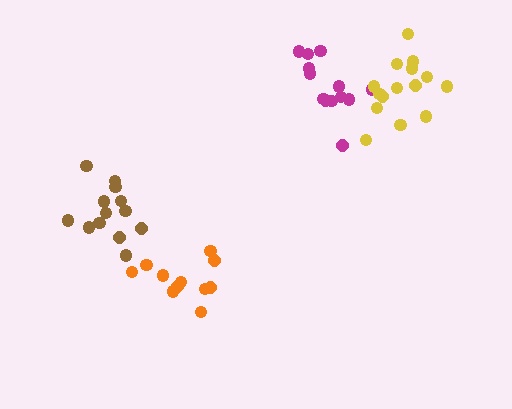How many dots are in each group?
Group 1: 13 dots, Group 2: 15 dots, Group 3: 13 dots, Group 4: 11 dots (52 total).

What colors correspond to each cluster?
The clusters are colored: magenta, yellow, brown, orange.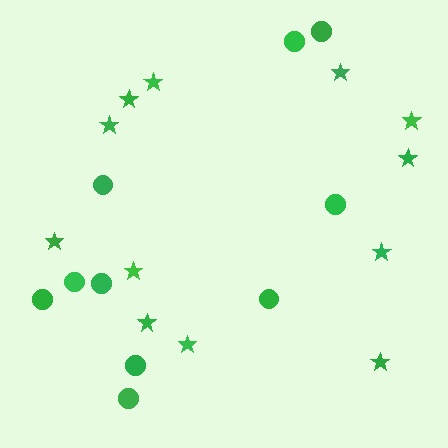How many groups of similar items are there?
There are 2 groups: one group of stars (12) and one group of circles (10).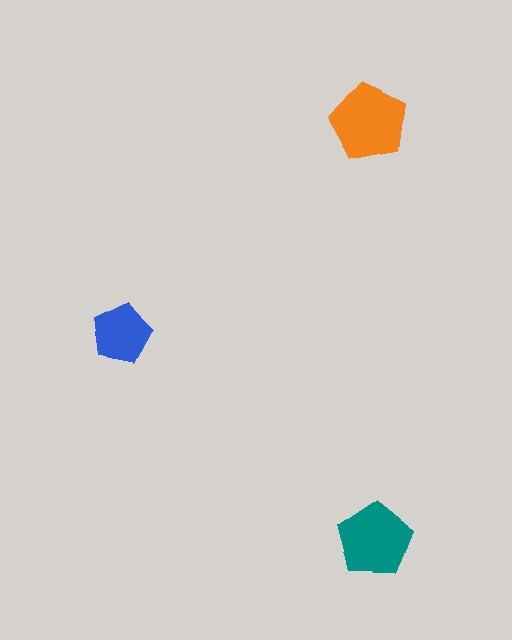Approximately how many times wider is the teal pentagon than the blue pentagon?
About 1.5 times wider.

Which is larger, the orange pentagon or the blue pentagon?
The orange one.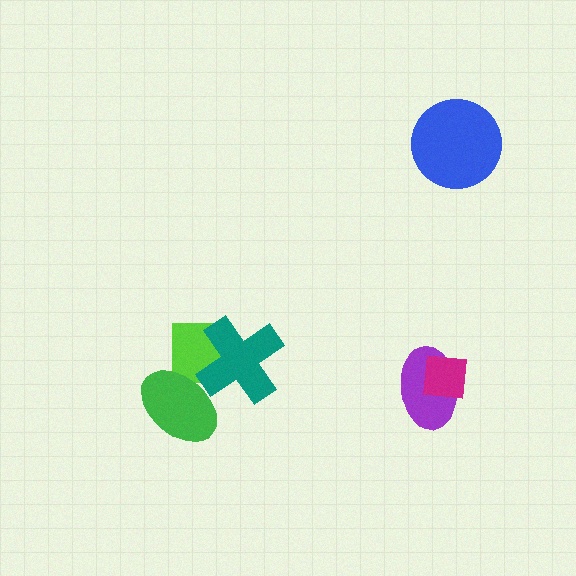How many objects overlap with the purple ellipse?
1 object overlaps with the purple ellipse.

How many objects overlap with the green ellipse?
2 objects overlap with the green ellipse.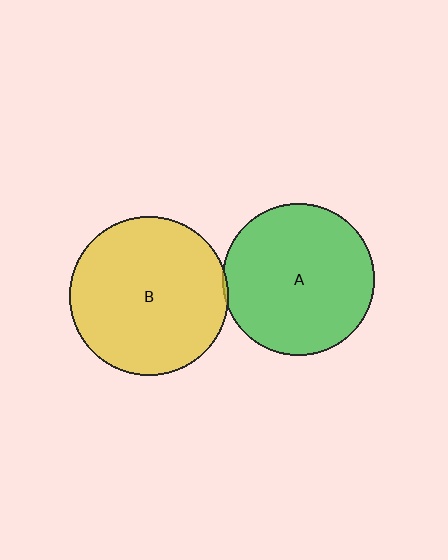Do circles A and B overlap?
Yes.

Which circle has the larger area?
Circle B (yellow).